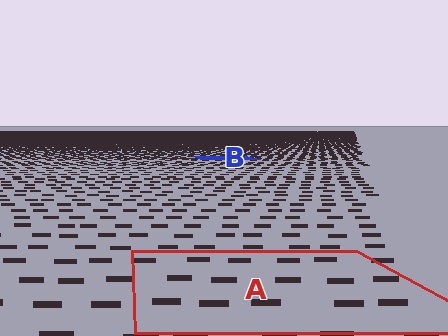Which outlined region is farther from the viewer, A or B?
Region B is farther from the viewer — the texture elements inside it appear smaller and more densely packed.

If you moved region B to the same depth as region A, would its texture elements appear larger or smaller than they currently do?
They would appear larger. At a closer depth, the same texture elements are projected at a bigger on-screen size.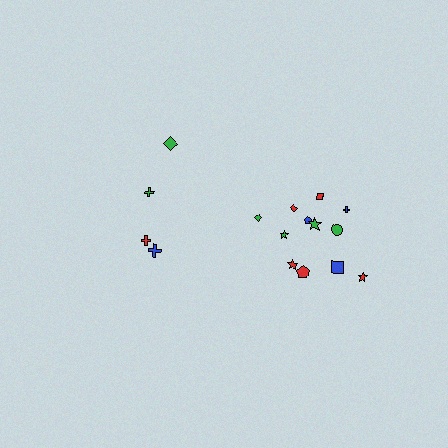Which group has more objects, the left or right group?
The right group.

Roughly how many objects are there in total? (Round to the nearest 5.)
Roughly 15 objects in total.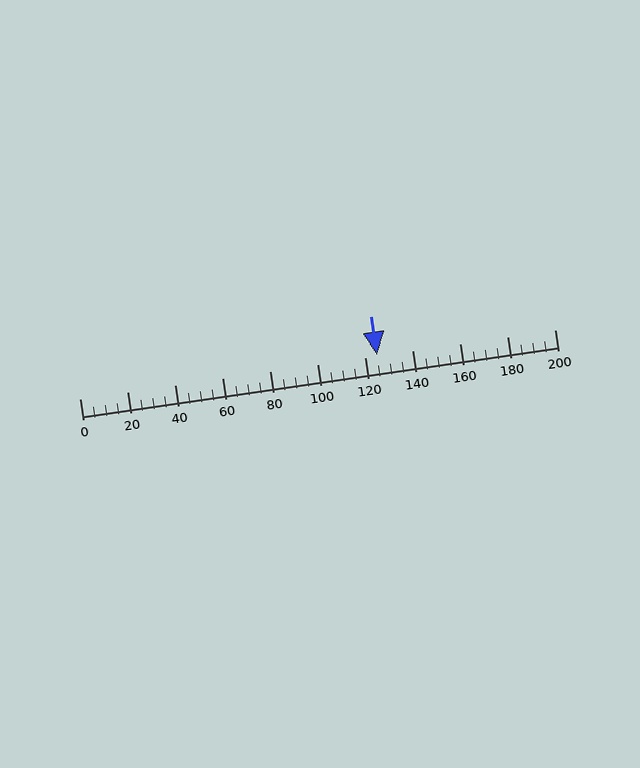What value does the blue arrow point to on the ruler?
The blue arrow points to approximately 125.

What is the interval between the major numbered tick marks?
The major tick marks are spaced 20 units apart.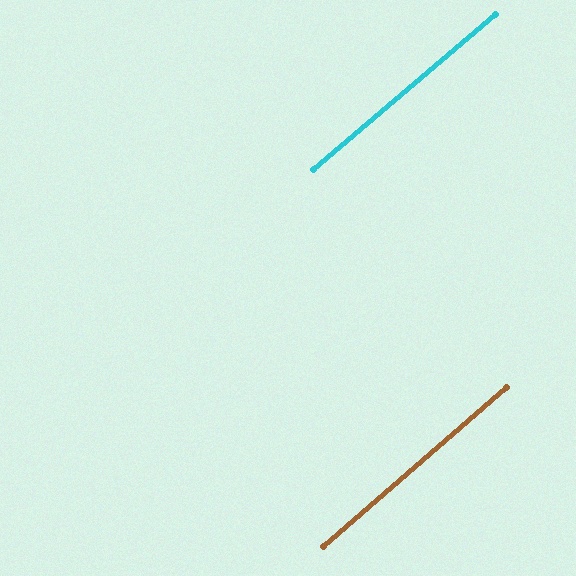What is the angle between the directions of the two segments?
Approximately 1 degree.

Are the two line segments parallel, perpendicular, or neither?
Parallel — their directions differ by only 0.7°.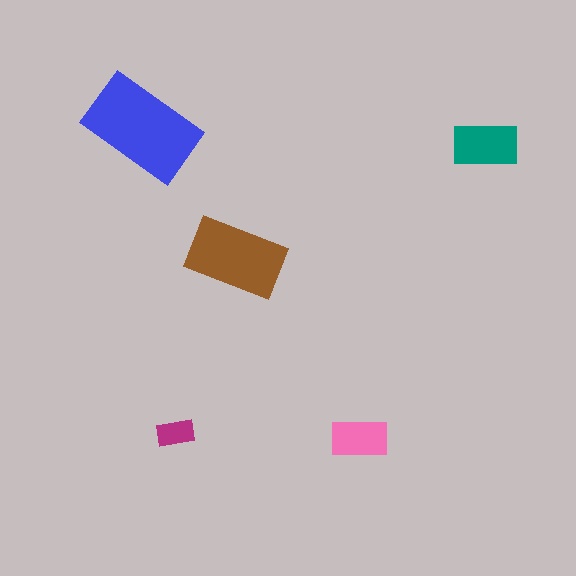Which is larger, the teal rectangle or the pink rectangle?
The teal one.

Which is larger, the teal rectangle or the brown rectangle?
The brown one.